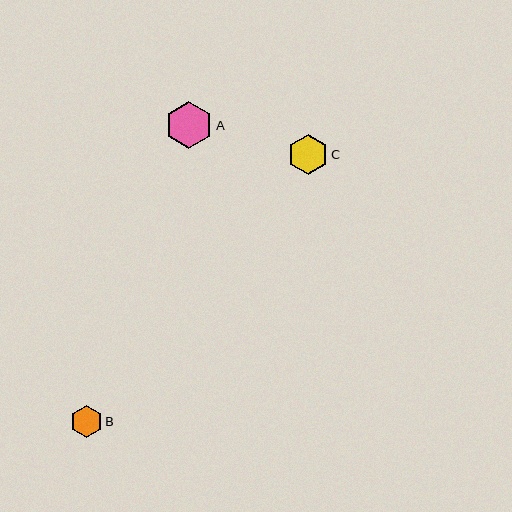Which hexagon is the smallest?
Hexagon B is the smallest with a size of approximately 32 pixels.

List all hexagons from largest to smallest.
From largest to smallest: A, C, B.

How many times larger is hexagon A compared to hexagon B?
Hexagon A is approximately 1.5 times the size of hexagon B.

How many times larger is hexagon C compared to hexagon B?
Hexagon C is approximately 1.3 times the size of hexagon B.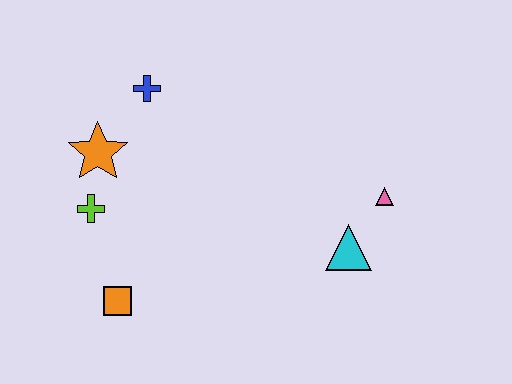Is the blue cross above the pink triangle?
Yes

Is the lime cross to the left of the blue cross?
Yes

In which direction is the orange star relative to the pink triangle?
The orange star is to the left of the pink triangle.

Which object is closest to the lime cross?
The orange star is closest to the lime cross.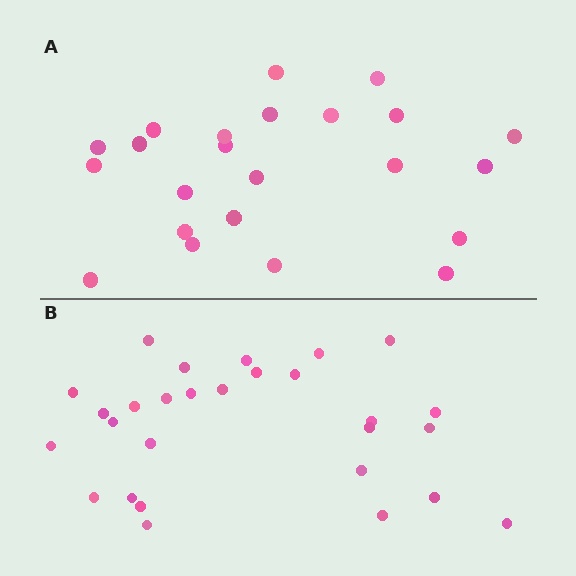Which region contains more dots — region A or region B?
Region B (the bottom region) has more dots.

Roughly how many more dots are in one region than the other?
Region B has about 5 more dots than region A.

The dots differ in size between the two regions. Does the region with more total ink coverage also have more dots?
No. Region A has more total ink coverage because its dots are larger, but region B actually contains more individual dots. Total area can be misleading — the number of items is what matters here.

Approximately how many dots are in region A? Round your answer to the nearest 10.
About 20 dots. (The exact count is 23, which rounds to 20.)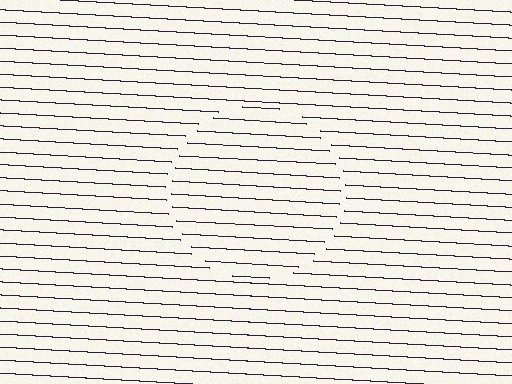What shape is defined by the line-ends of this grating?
An illusory circle. The interior of the shape contains the same grating, shifted by half a period — the contour is defined by the phase discontinuity where line-ends from the inner and outer gratings abut.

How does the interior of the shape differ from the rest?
The interior of the shape contains the same grating, shifted by half a period — the contour is defined by the phase discontinuity where line-ends from the inner and outer gratings abut.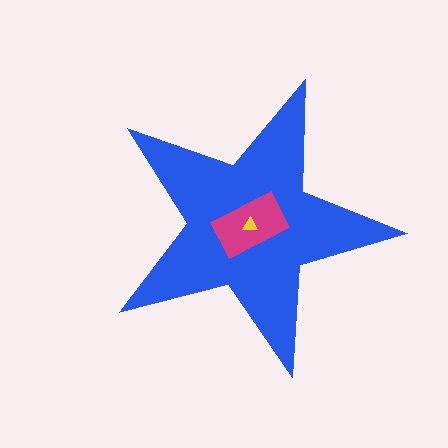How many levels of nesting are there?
3.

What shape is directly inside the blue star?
The magenta rectangle.